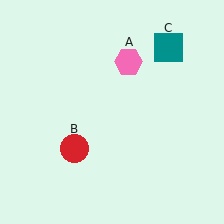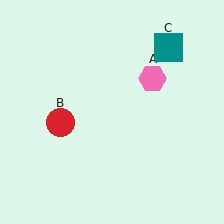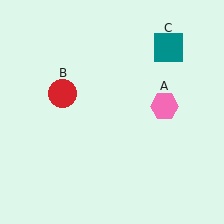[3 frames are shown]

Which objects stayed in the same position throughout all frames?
Teal square (object C) remained stationary.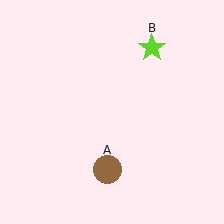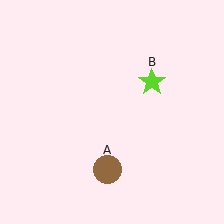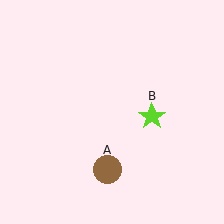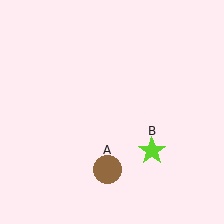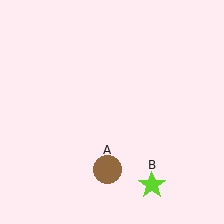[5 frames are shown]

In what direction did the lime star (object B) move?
The lime star (object B) moved down.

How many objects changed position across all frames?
1 object changed position: lime star (object B).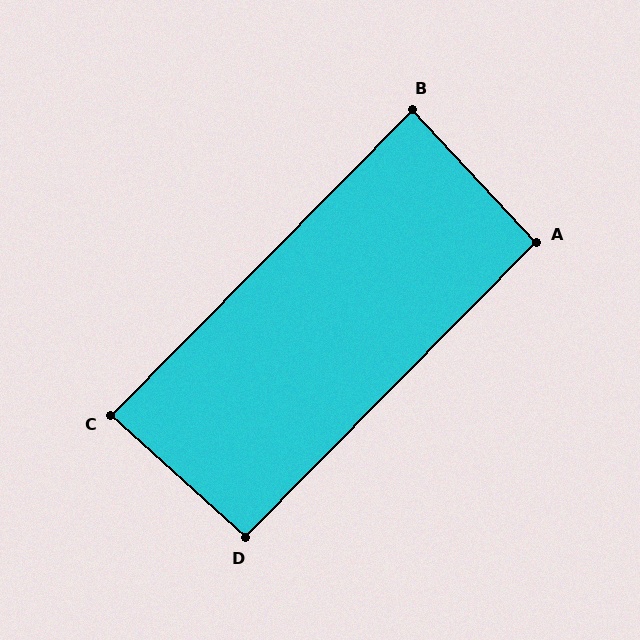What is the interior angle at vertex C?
Approximately 88 degrees (approximately right).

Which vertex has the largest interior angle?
D, at approximately 92 degrees.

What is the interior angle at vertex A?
Approximately 92 degrees (approximately right).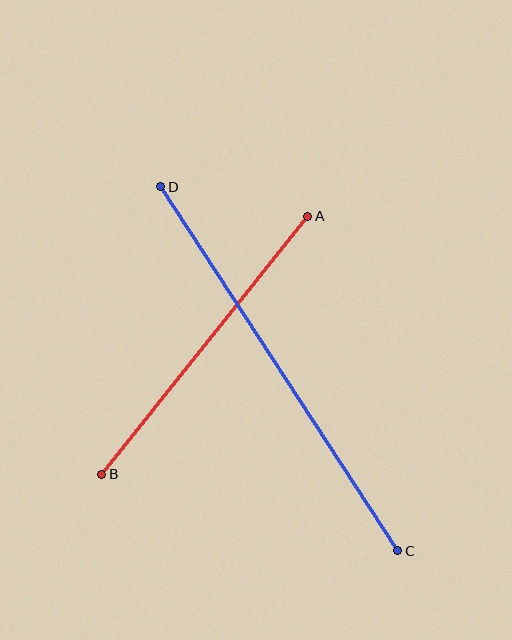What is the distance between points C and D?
The distance is approximately 435 pixels.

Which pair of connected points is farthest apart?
Points C and D are farthest apart.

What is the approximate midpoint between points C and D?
The midpoint is at approximately (279, 369) pixels.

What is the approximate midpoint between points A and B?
The midpoint is at approximately (205, 345) pixels.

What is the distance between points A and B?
The distance is approximately 330 pixels.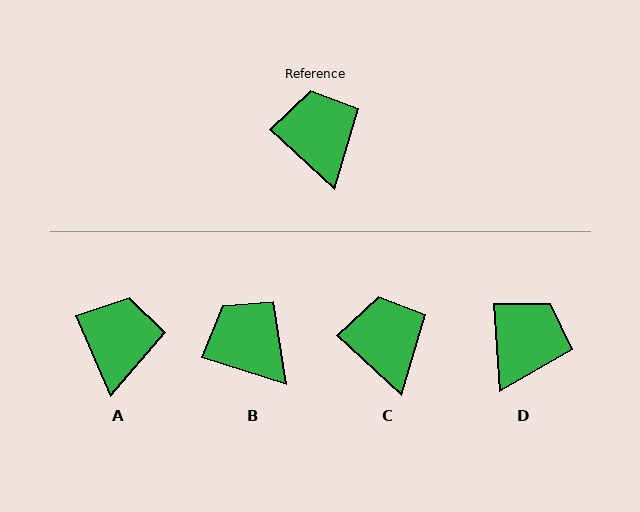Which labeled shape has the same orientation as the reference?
C.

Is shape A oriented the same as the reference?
No, it is off by about 24 degrees.